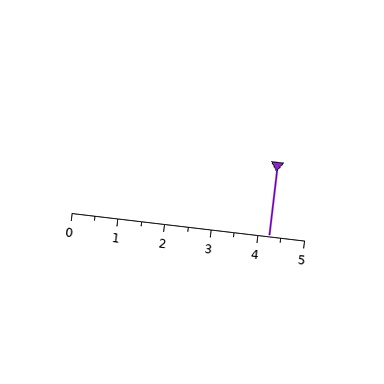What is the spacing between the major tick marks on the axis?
The major ticks are spaced 1 apart.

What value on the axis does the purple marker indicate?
The marker indicates approximately 4.2.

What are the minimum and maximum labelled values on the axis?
The axis runs from 0 to 5.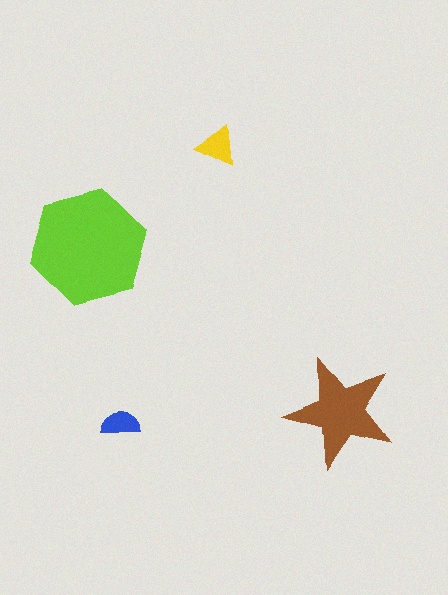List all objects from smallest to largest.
The blue semicircle, the yellow triangle, the brown star, the lime hexagon.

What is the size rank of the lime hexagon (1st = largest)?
1st.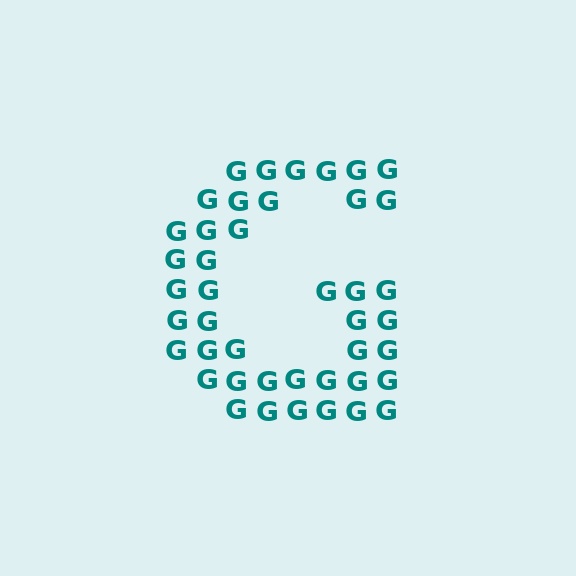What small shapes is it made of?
It is made of small letter G's.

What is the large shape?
The large shape is the letter G.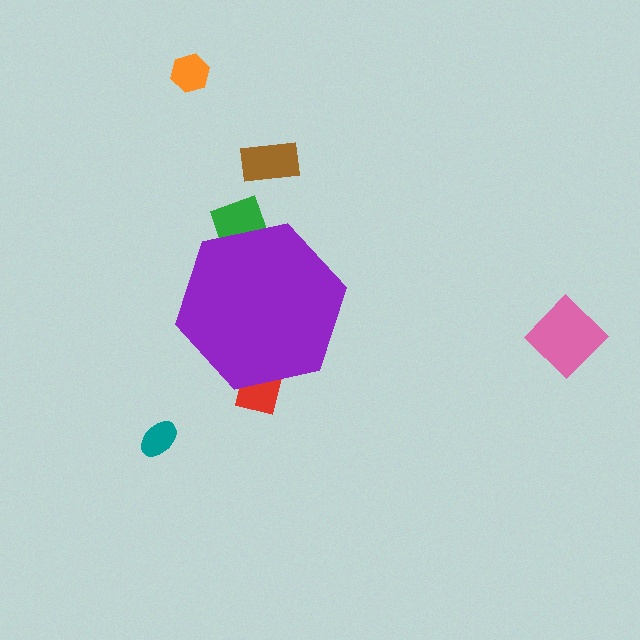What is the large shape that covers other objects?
A purple hexagon.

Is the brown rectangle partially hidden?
No, the brown rectangle is fully visible.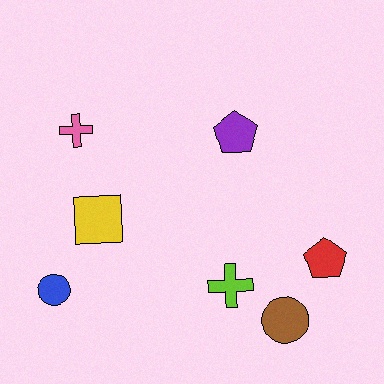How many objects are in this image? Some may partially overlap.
There are 7 objects.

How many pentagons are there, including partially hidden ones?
There are 2 pentagons.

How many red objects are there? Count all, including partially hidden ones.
There is 1 red object.